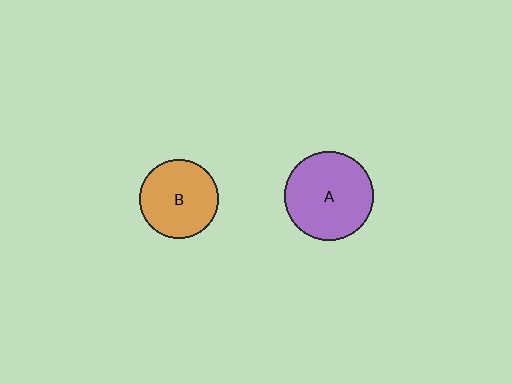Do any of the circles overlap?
No, none of the circles overlap.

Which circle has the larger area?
Circle A (purple).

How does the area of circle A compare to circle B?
Approximately 1.2 times.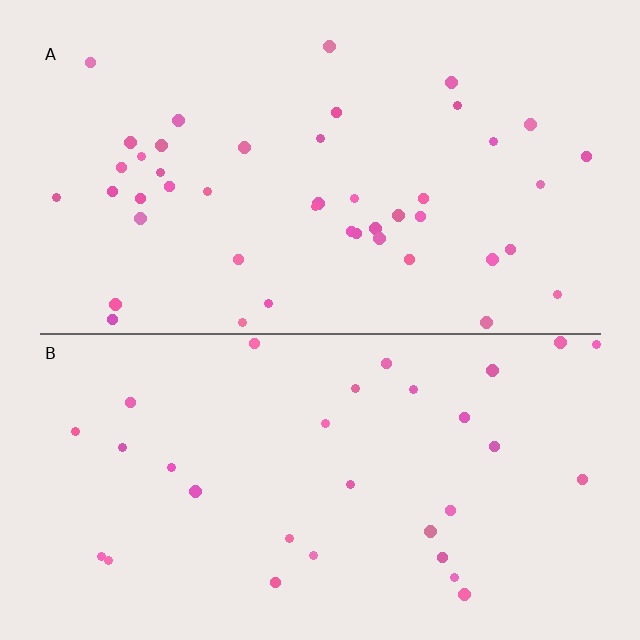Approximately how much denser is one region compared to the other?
Approximately 1.4× — region A over region B.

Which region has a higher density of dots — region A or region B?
A (the top).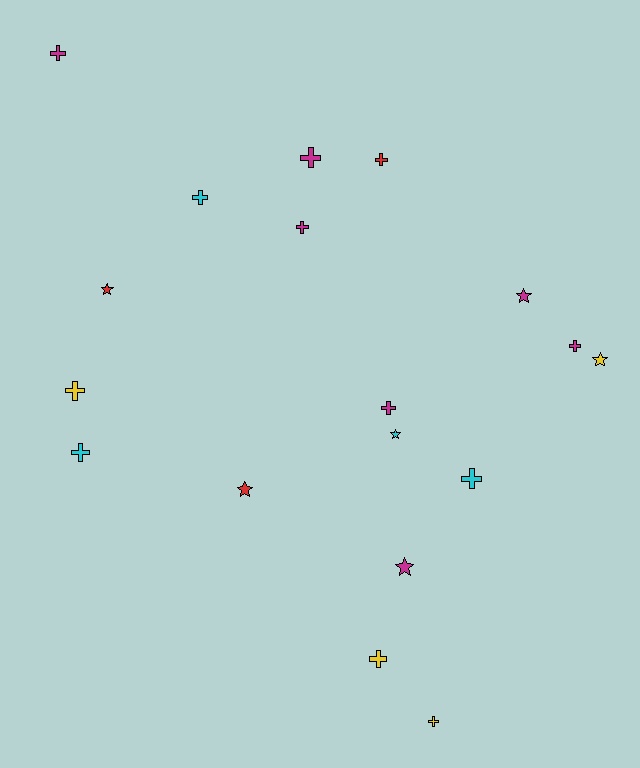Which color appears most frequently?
Magenta, with 7 objects.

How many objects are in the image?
There are 18 objects.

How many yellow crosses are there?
There are 3 yellow crosses.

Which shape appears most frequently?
Cross, with 12 objects.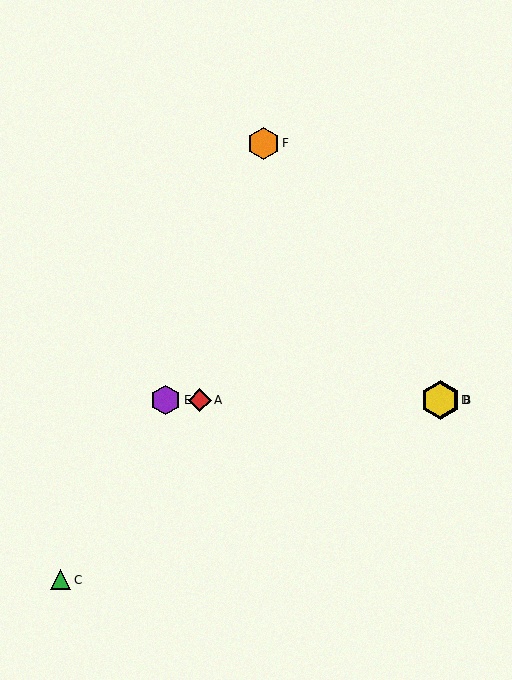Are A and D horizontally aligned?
Yes, both are at y≈400.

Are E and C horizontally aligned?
No, E is at y≈400 and C is at y≈580.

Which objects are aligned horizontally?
Objects A, B, D, E are aligned horizontally.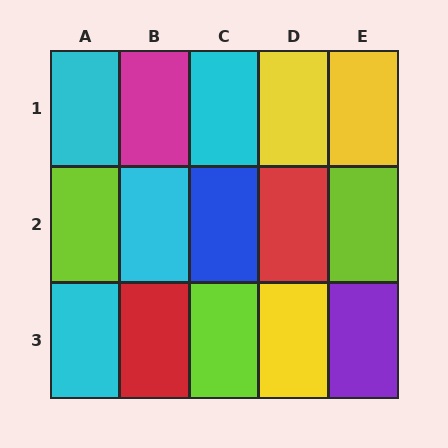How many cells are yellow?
3 cells are yellow.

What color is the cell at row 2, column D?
Red.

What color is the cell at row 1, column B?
Magenta.